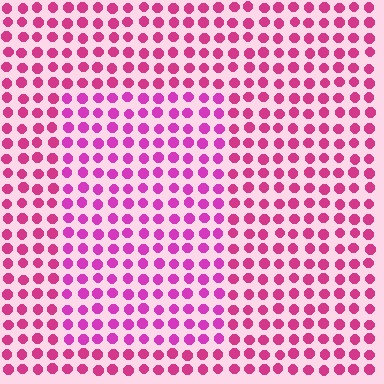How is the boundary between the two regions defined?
The boundary is defined purely by a slight shift in hue (about 20 degrees). Spacing, size, and orientation are identical on both sides.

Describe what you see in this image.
The image is filled with small magenta elements in a uniform arrangement. A rectangle-shaped region is visible where the elements are tinted to a slightly different hue, forming a subtle color boundary.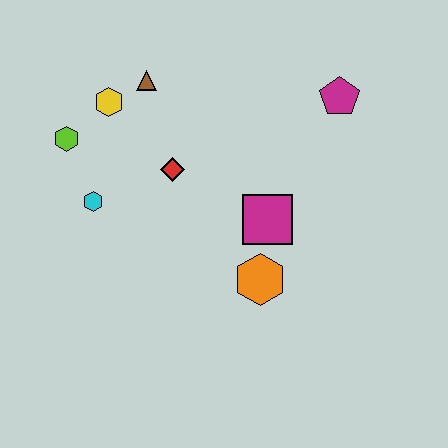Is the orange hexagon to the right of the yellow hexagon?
Yes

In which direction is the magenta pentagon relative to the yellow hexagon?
The magenta pentagon is to the right of the yellow hexagon.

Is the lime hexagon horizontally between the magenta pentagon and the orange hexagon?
No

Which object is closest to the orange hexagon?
The magenta square is closest to the orange hexagon.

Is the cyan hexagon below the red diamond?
Yes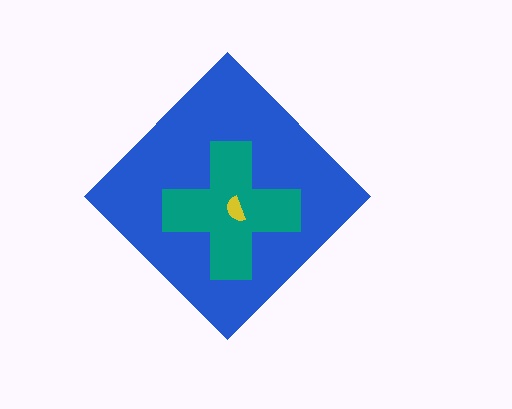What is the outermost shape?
The blue diamond.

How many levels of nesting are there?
3.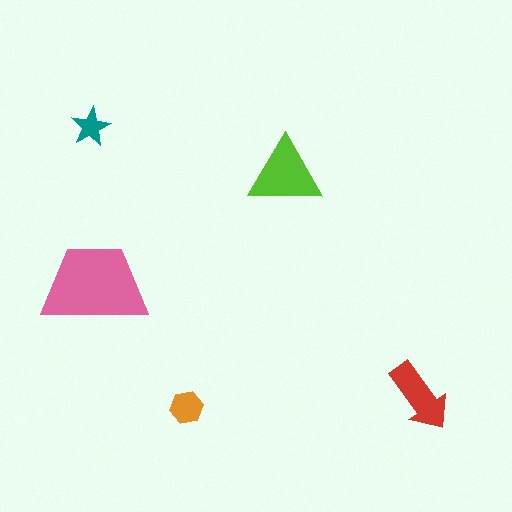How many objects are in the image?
There are 5 objects in the image.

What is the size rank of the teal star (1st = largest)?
5th.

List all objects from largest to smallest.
The pink trapezoid, the lime triangle, the red arrow, the orange hexagon, the teal star.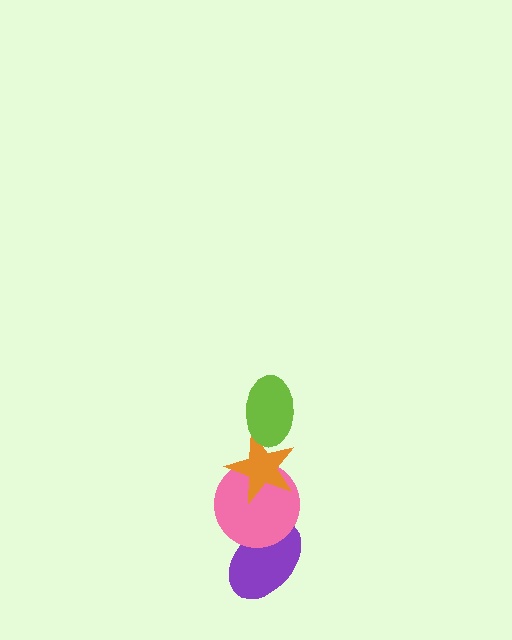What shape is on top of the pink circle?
The orange star is on top of the pink circle.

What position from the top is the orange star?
The orange star is 2nd from the top.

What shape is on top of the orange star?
The lime ellipse is on top of the orange star.